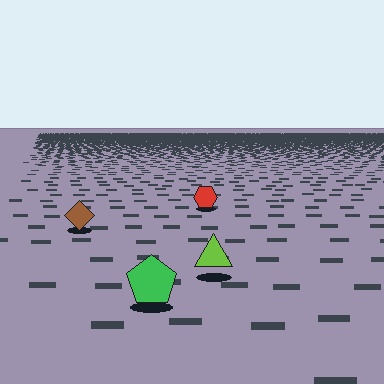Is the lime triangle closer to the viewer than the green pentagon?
No. The green pentagon is closer — you can tell from the texture gradient: the ground texture is coarser near it.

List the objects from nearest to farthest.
From nearest to farthest: the green pentagon, the lime triangle, the brown diamond, the red hexagon.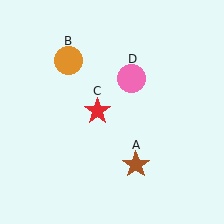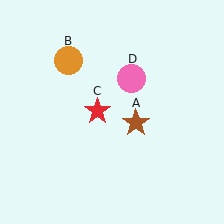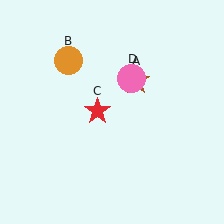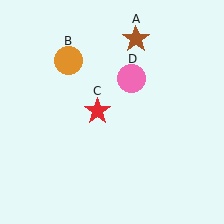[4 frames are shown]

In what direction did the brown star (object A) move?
The brown star (object A) moved up.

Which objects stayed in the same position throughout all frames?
Orange circle (object B) and red star (object C) and pink circle (object D) remained stationary.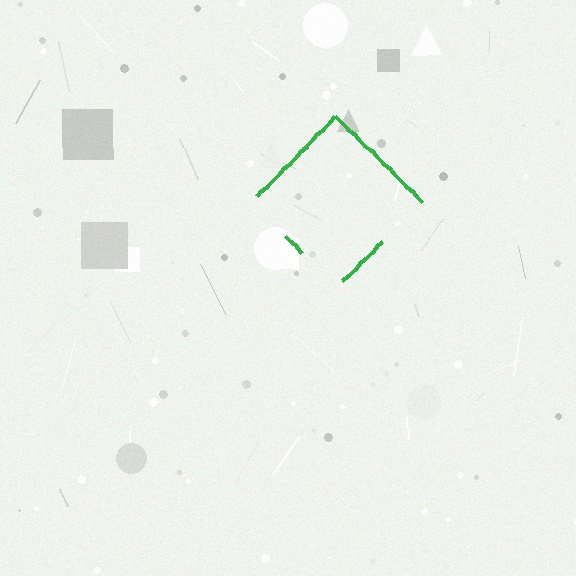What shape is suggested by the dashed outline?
The dashed outline suggests a diamond.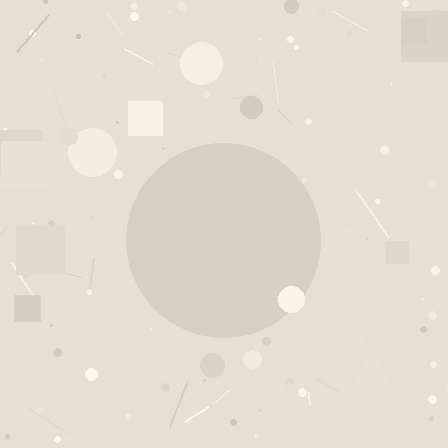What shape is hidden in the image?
A circle is hidden in the image.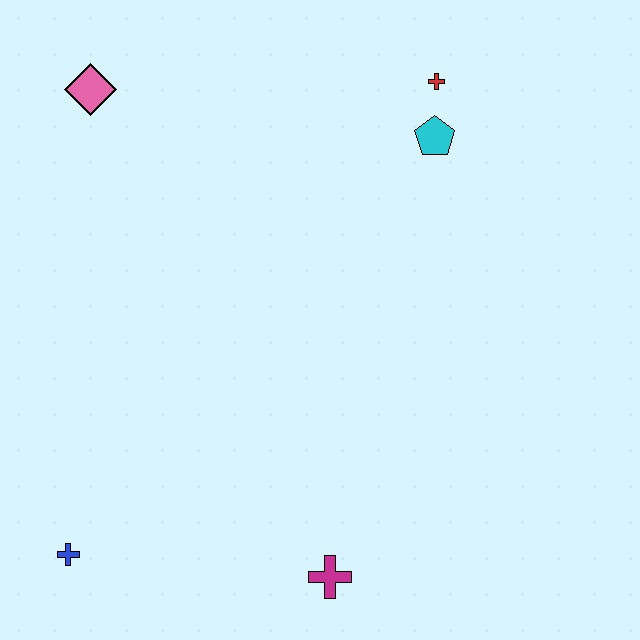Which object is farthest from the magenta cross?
The pink diamond is farthest from the magenta cross.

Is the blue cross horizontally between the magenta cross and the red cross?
No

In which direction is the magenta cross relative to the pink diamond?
The magenta cross is below the pink diamond.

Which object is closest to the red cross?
The cyan pentagon is closest to the red cross.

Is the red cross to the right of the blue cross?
Yes